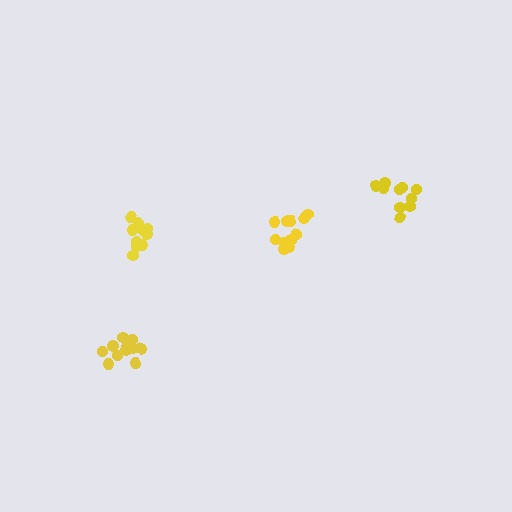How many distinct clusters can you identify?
There are 4 distinct clusters.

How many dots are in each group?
Group 1: 10 dots, Group 2: 11 dots, Group 3: 11 dots, Group 4: 11 dots (43 total).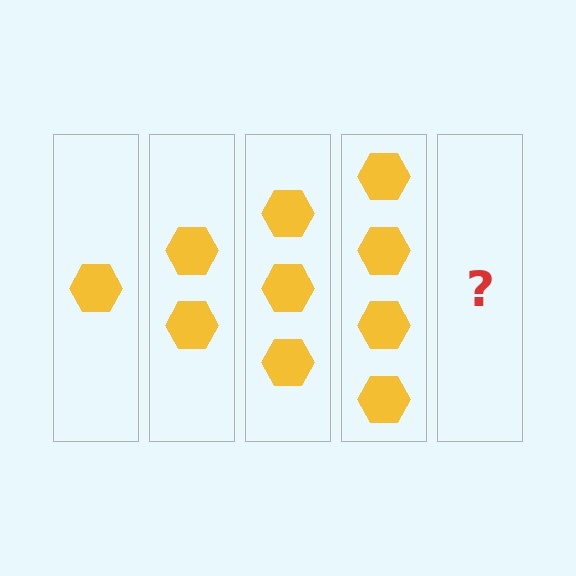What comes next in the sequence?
The next element should be 5 hexagons.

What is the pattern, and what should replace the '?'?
The pattern is that each step adds one more hexagon. The '?' should be 5 hexagons.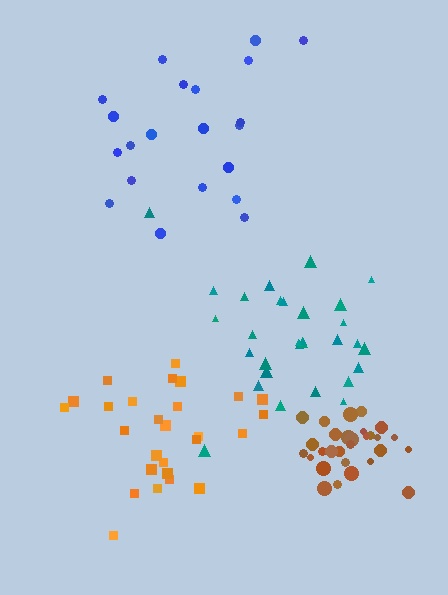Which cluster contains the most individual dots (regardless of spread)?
Teal (30).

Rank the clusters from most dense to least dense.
brown, teal, orange, blue.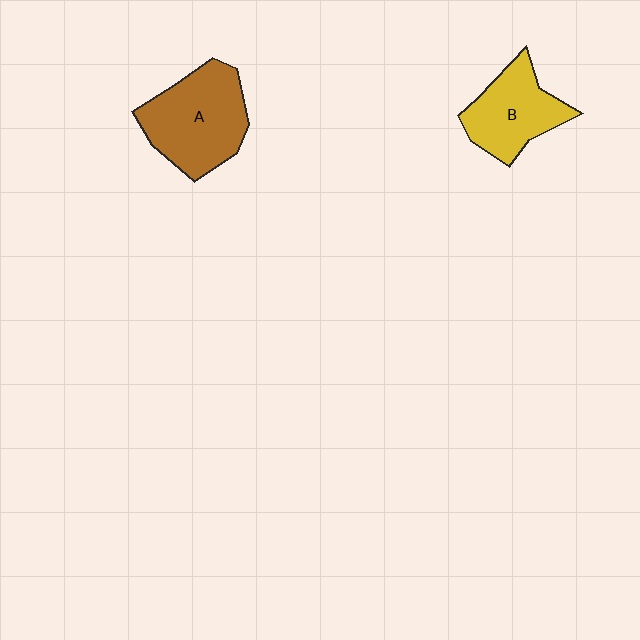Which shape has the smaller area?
Shape B (yellow).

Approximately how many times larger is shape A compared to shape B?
Approximately 1.3 times.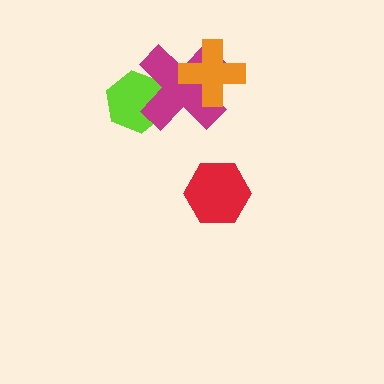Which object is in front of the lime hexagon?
The magenta cross is in front of the lime hexagon.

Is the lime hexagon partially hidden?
Yes, it is partially covered by another shape.